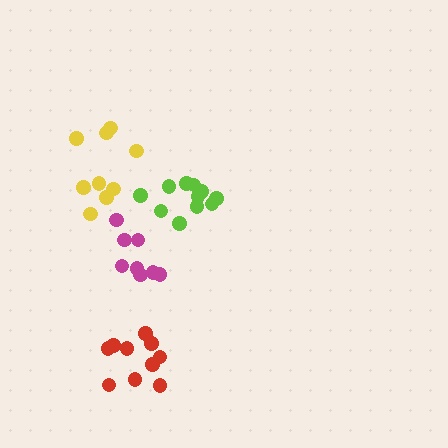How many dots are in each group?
Group 1: 10 dots, Group 2: 8 dots, Group 3: 11 dots, Group 4: 9 dots (38 total).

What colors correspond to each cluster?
The clusters are colored: red, magenta, lime, yellow.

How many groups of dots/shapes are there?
There are 4 groups.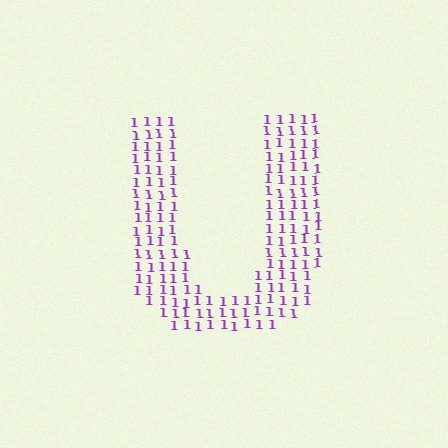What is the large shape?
The large shape is the letter U.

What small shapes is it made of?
It is made of small digit 1's.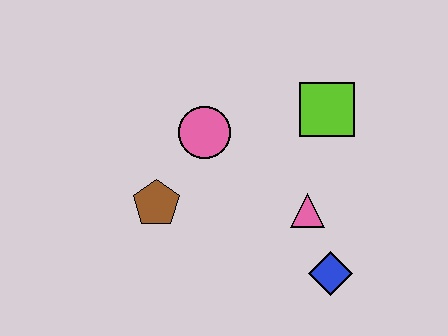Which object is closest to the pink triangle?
The blue diamond is closest to the pink triangle.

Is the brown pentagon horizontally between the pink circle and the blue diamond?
No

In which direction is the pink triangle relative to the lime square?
The pink triangle is below the lime square.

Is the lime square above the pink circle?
Yes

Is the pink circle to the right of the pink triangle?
No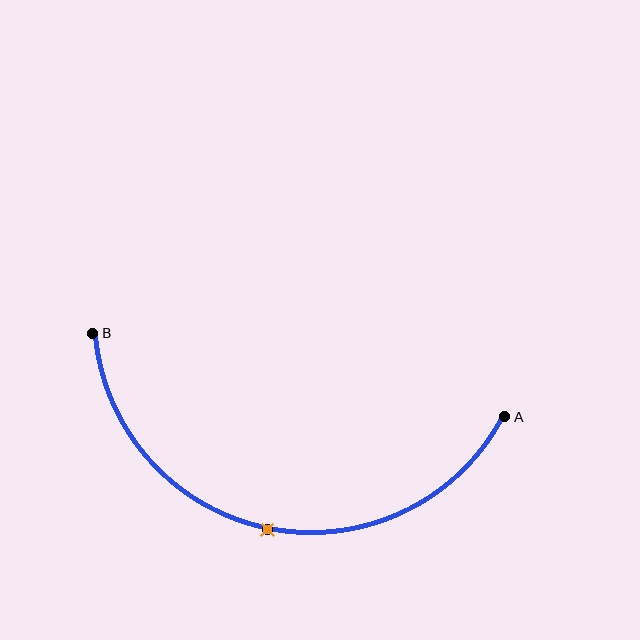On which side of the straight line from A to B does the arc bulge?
The arc bulges below the straight line connecting A and B.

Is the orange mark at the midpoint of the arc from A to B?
Yes. The orange mark lies on the arc at equal arc-length from both A and B — it is the arc midpoint.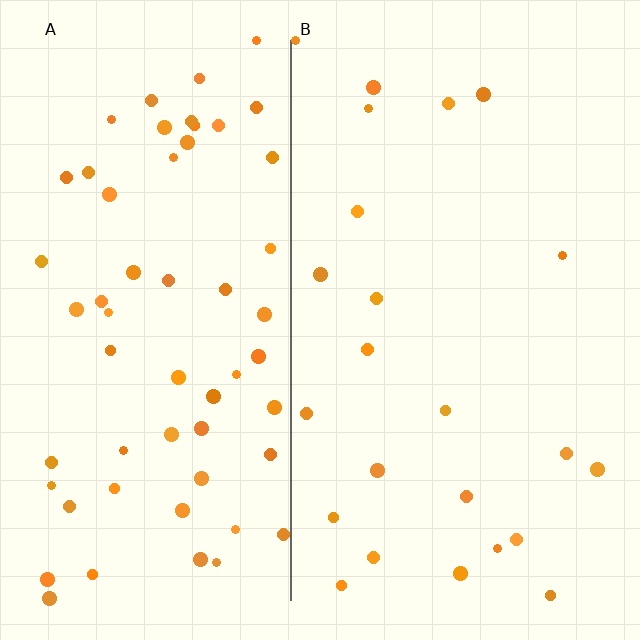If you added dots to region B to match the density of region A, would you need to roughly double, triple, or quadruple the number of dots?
Approximately triple.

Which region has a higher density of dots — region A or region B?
A (the left).